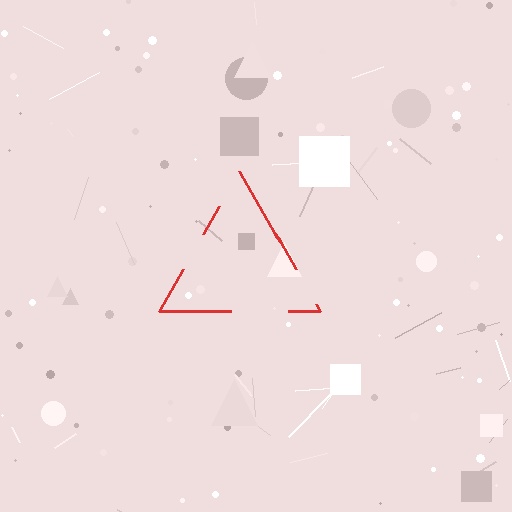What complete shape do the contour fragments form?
The contour fragments form a triangle.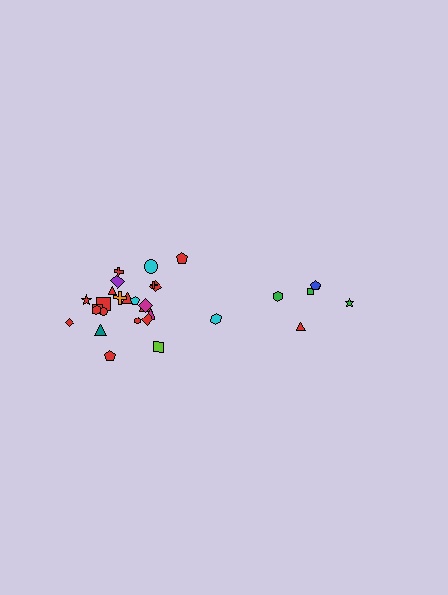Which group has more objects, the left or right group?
The left group.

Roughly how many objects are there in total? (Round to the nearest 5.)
Roughly 30 objects in total.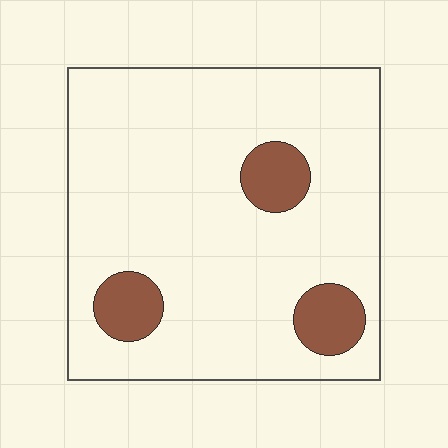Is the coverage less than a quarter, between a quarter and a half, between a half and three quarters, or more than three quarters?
Less than a quarter.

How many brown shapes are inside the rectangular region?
3.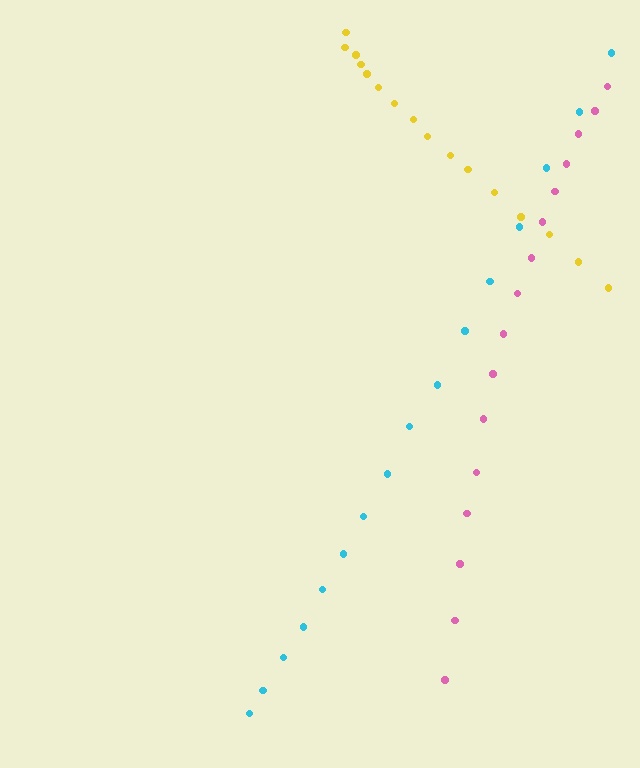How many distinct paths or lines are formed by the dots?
There are 3 distinct paths.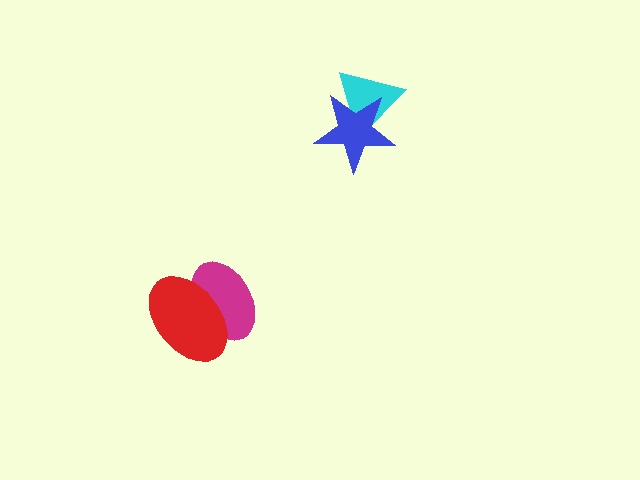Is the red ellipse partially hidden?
No, no other shape covers it.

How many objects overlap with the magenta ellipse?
1 object overlaps with the magenta ellipse.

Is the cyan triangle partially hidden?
Yes, it is partially covered by another shape.